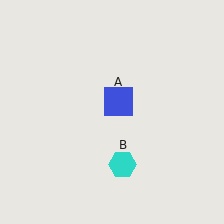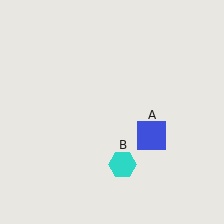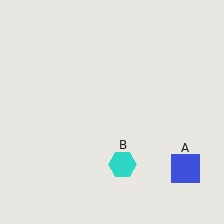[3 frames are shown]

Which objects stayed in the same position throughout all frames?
Cyan hexagon (object B) remained stationary.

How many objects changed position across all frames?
1 object changed position: blue square (object A).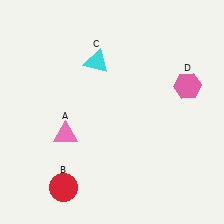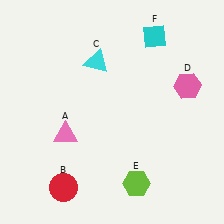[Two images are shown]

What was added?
A lime hexagon (E), a cyan diamond (F) were added in Image 2.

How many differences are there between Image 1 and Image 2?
There are 2 differences between the two images.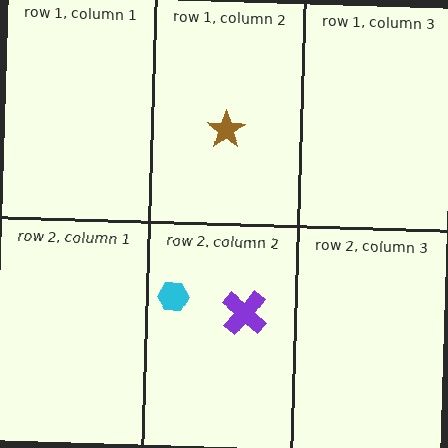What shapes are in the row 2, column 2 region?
The purple cross, the cyan hexagon.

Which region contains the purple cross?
The row 2, column 2 region.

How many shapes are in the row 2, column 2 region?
2.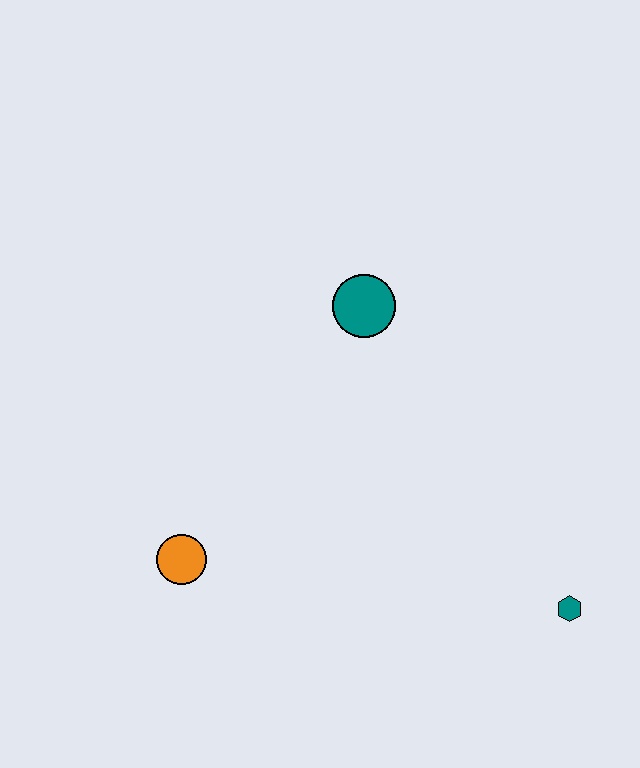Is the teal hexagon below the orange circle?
Yes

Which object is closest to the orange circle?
The teal circle is closest to the orange circle.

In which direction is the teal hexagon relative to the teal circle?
The teal hexagon is below the teal circle.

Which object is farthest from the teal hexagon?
The orange circle is farthest from the teal hexagon.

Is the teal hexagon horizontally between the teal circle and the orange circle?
No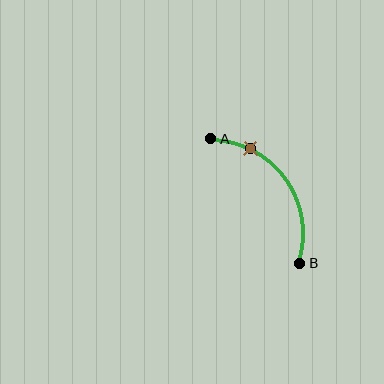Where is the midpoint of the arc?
The arc midpoint is the point on the curve farthest from the straight line joining A and B. It sits above and to the right of that line.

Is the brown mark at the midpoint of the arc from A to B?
No. The brown mark lies on the arc but is closer to endpoint A. The arc midpoint would be at the point on the curve equidistant along the arc from both A and B.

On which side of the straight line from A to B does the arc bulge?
The arc bulges above and to the right of the straight line connecting A and B.